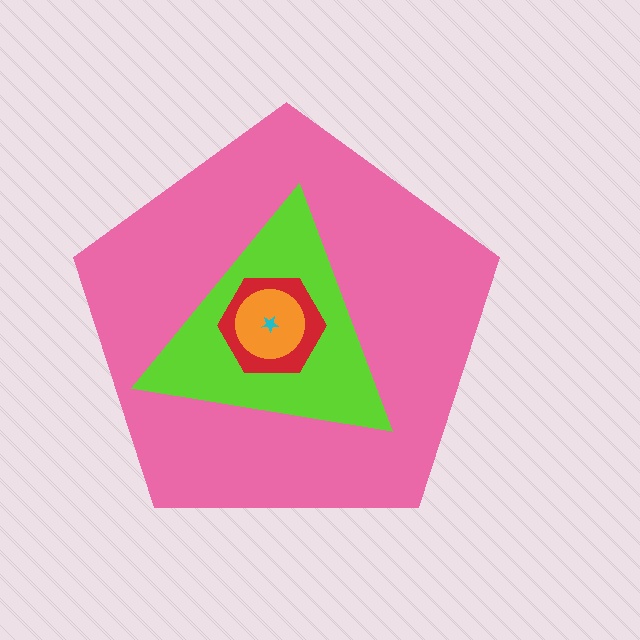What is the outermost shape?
The pink pentagon.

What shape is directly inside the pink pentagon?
The lime triangle.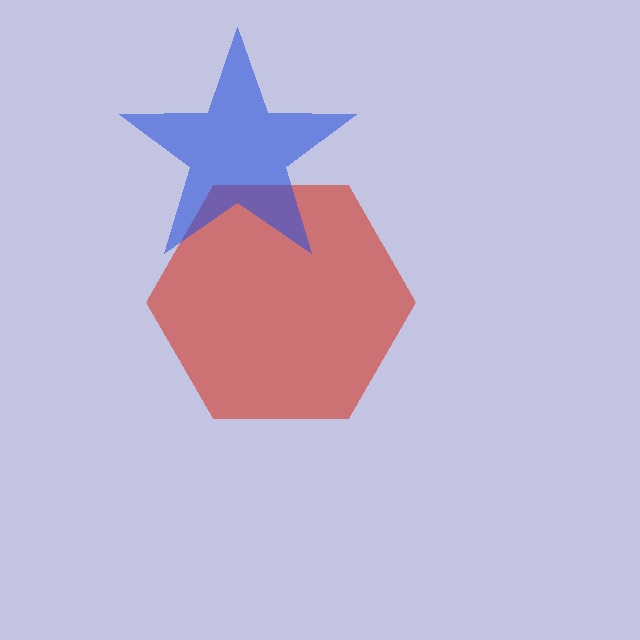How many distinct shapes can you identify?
There are 2 distinct shapes: a red hexagon, a blue star.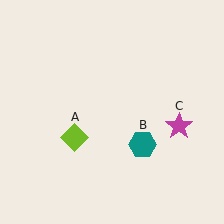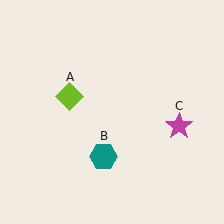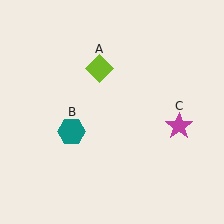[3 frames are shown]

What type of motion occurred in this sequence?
The lime diamond (object A), teal hexagon (object B) rotated clockwise around the center of the scene.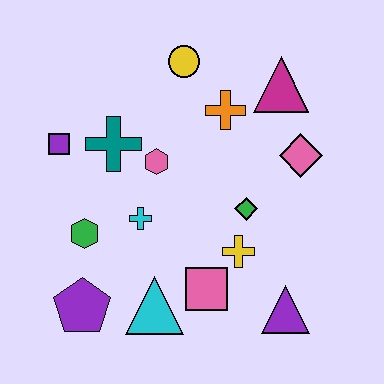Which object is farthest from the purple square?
The purple triangle is farthest from the purple square.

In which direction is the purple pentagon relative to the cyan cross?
The purple pentagon is below the cyan cross.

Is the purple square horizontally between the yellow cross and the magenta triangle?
No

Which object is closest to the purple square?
The teal cross is closest to the purple square.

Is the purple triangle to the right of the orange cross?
Yes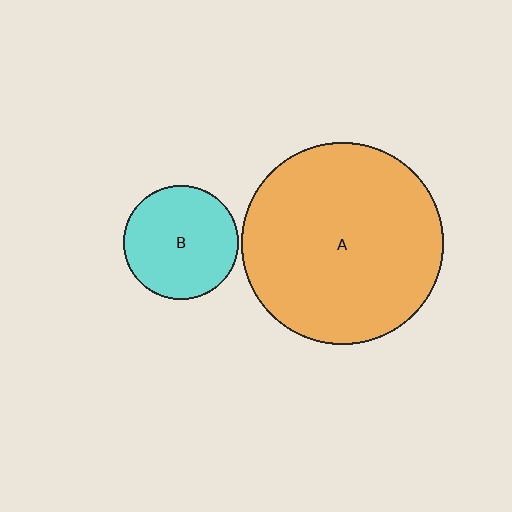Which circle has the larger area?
Circle A (orange).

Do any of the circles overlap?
No, none of the circles overlap.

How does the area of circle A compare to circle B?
Approximately 3.1 times.